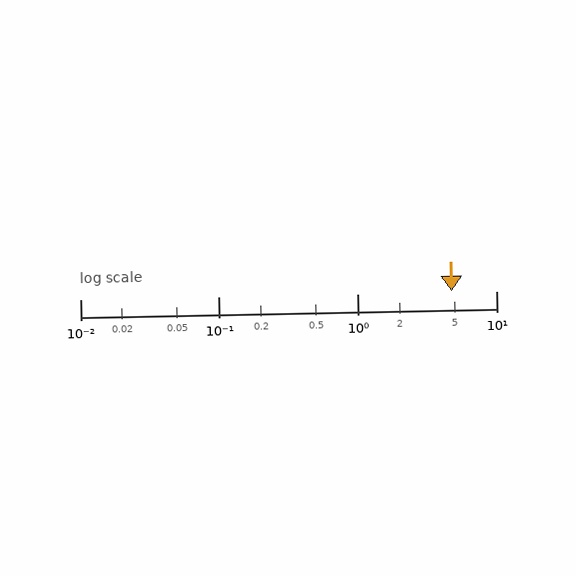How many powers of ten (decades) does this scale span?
The scale spans 3 decades, from 0.01 to 10.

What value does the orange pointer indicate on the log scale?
The pointer indicates approximately 4.8.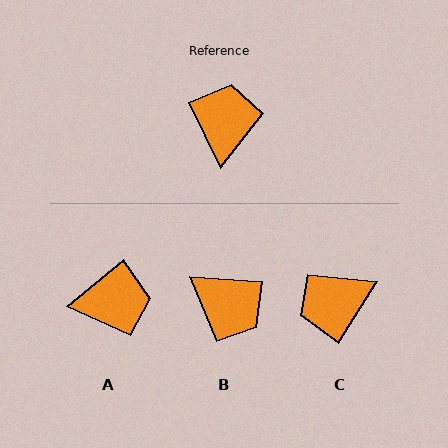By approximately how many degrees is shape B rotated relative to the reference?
Approximately 119 degrees clockwise.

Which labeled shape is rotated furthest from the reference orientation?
C, about 122 degrees away.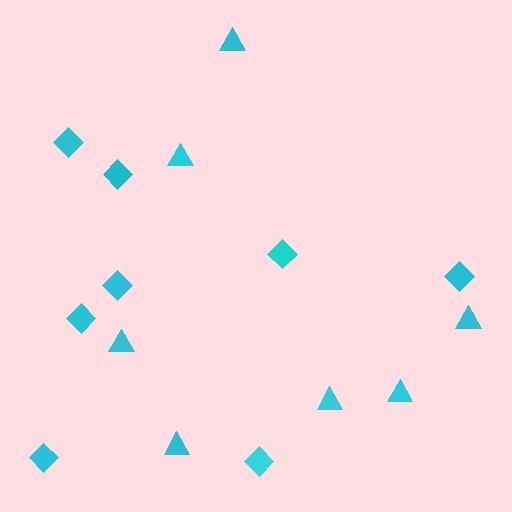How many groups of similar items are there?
There are 2 groups: one group of diamonds (8) and one group of triangles (7).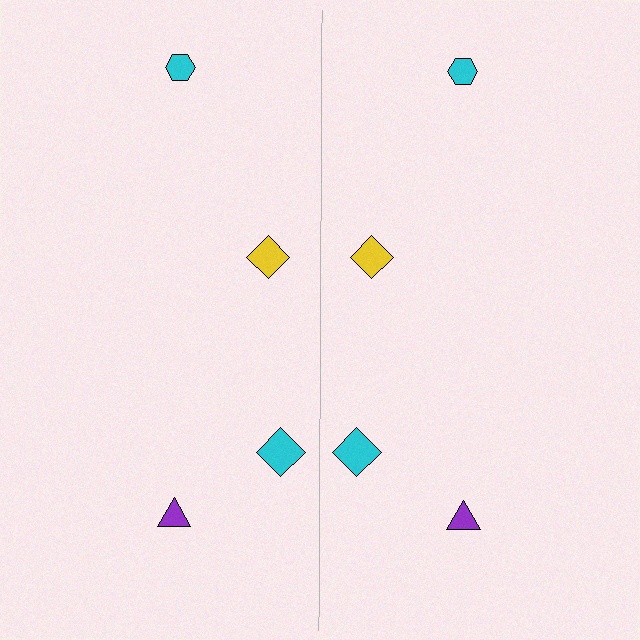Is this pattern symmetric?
Yes, this pattern has bilateral (reflection) symmetry.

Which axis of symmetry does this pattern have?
The pattern has a vertical axis of symmetry running through the center of the image.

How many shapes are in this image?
There are 8 shapes in this image.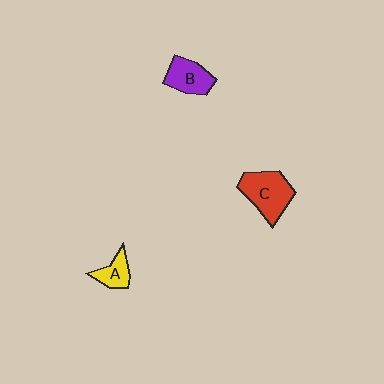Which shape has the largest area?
Shape C (red).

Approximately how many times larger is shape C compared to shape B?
Approximately 1.4 times.